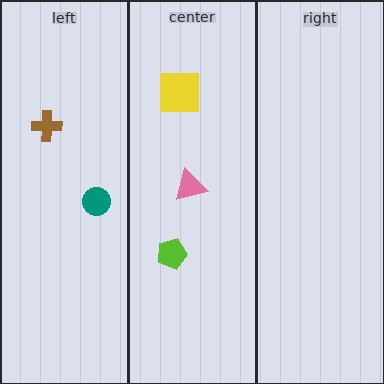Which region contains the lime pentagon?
The center region.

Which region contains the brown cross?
The left region.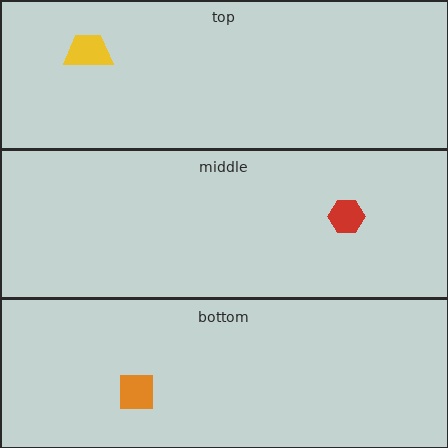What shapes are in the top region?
The yellow trapezoid.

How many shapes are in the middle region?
1.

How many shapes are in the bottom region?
1.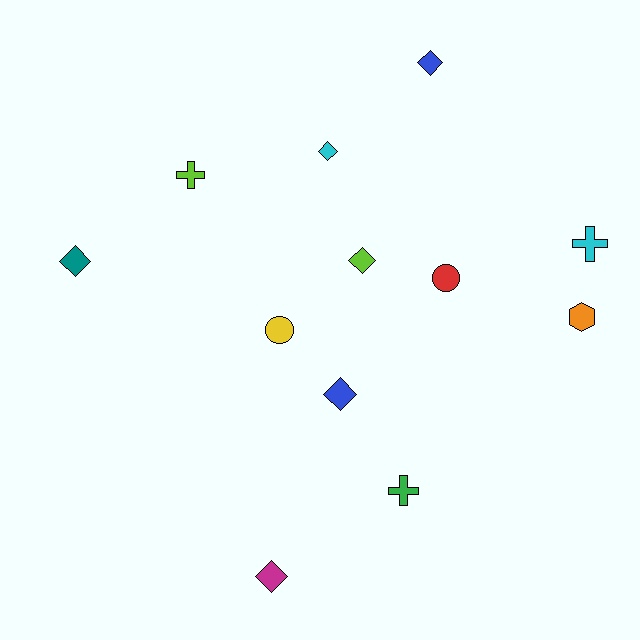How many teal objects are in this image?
There is 1 teal object.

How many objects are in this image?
There are 12 objects.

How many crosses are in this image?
There are 3 crosses.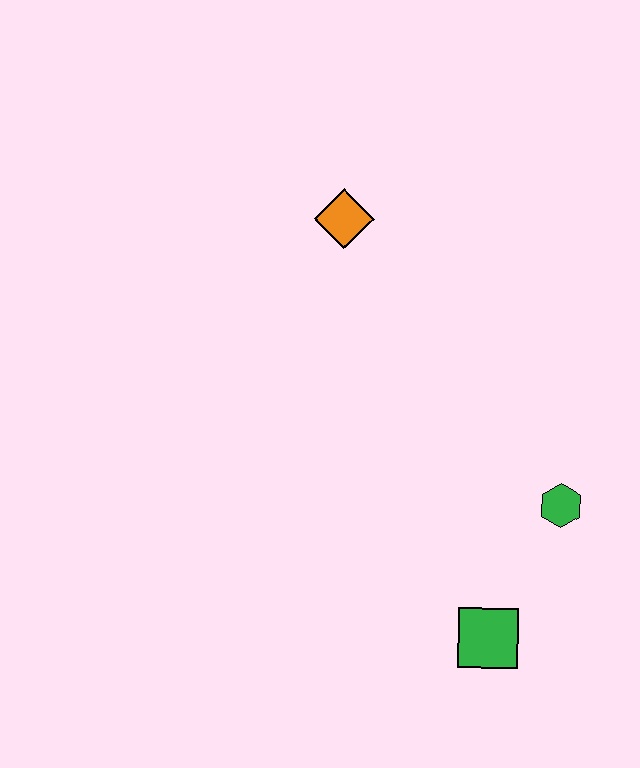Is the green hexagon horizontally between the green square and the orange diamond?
No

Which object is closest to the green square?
The green hexagon is closest to the green square.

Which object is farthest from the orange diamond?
The green square is farthest from the orange diamond.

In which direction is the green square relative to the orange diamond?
The green square is below the orange diamond.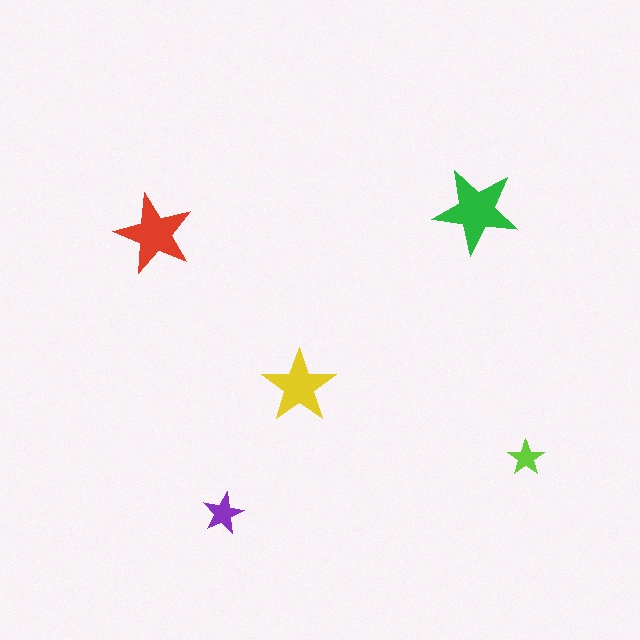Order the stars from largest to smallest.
the green one, the red one, the yellow one, the purple one, the lime one.